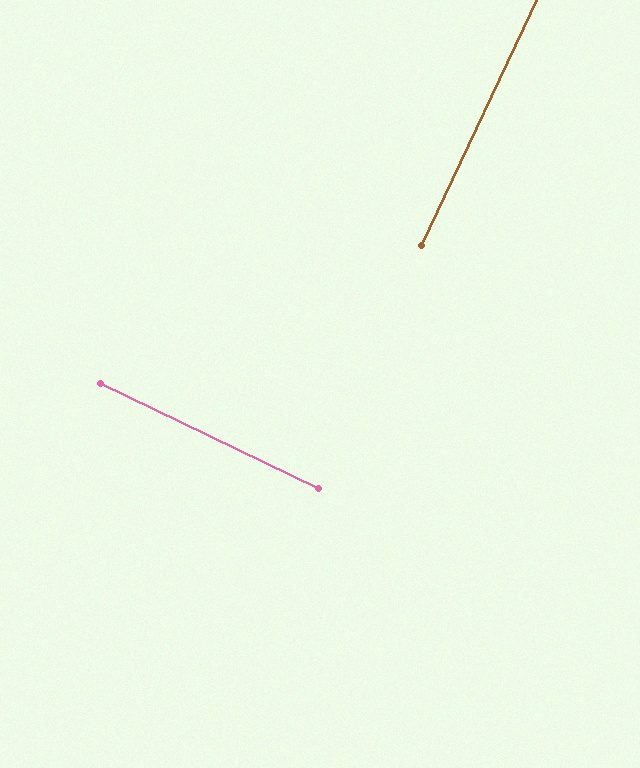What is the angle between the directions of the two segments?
Approximately 89 degrees.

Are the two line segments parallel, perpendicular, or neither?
Perpendicular — they meet at approximately 89°.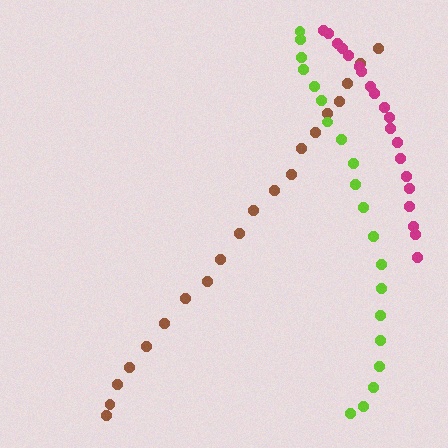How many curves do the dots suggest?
There are 3 distinct paths.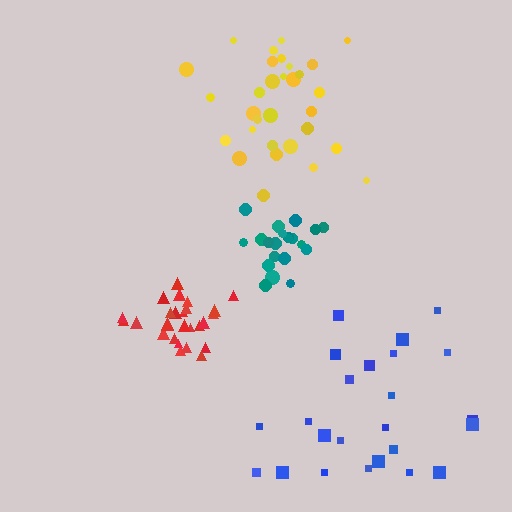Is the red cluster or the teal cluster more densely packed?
Red.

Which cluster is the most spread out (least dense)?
Blue.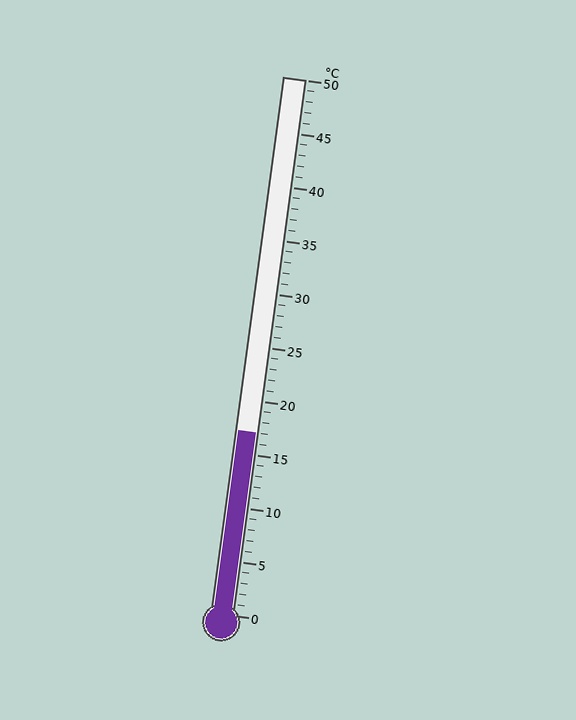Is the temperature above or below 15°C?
The temperature is above 15°C.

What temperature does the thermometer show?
The thermometer shows approximately 17°C.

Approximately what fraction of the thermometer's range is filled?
The thermometer is filled to approximately 35% of its range.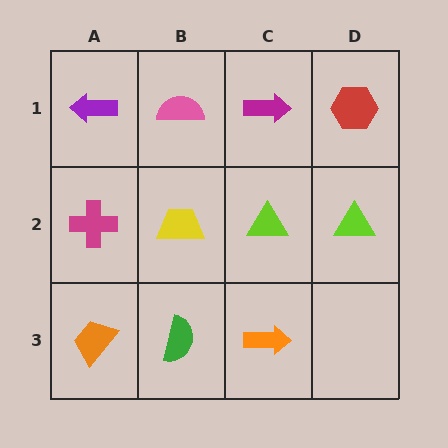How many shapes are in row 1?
4 shapes.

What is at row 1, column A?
A purple arrow.